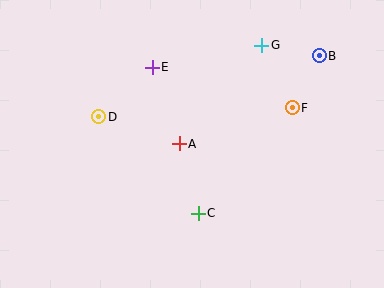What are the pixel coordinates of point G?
Point G is at (262, 45).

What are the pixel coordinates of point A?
Point A is at (179, 144).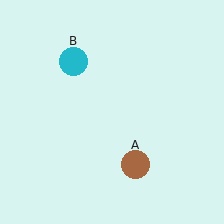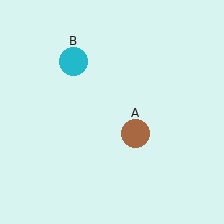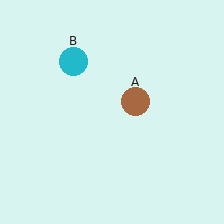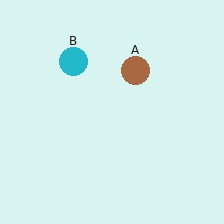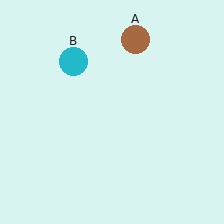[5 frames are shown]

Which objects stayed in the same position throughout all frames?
Cyan circle (object B) remained stationary.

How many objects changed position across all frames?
1 object changed position: brown circle (object A).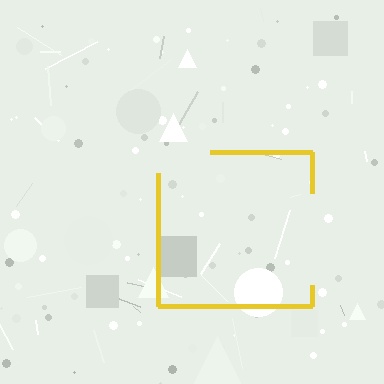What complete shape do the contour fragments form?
The contour fragments form a square.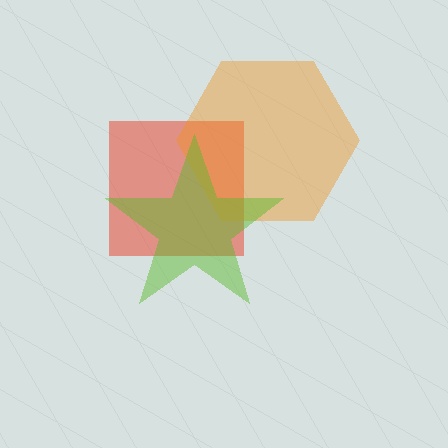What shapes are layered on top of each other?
The layered shapes are: a red square, an orange hexagon, a lime star.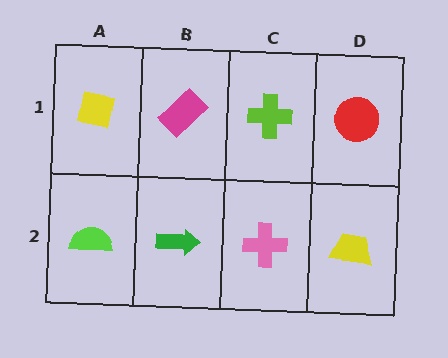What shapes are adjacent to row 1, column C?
A pink cross (row 2, column C), a magenta rectangle (row 1, column B), a red circle (row 1, column D).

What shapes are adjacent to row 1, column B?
A green arrow (row 2, column B), a yellow square (row 1, column A), a lime cross (row 1, column C).